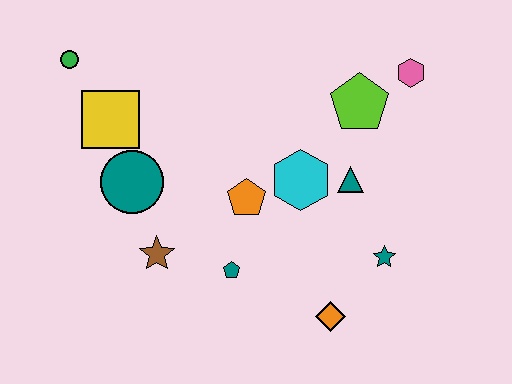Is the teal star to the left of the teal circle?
No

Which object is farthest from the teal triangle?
The green circle is farthest from the teal triangle.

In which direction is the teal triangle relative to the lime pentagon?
The teal triangle is below the lime pentagon.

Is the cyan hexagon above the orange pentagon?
Yes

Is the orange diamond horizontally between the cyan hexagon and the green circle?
No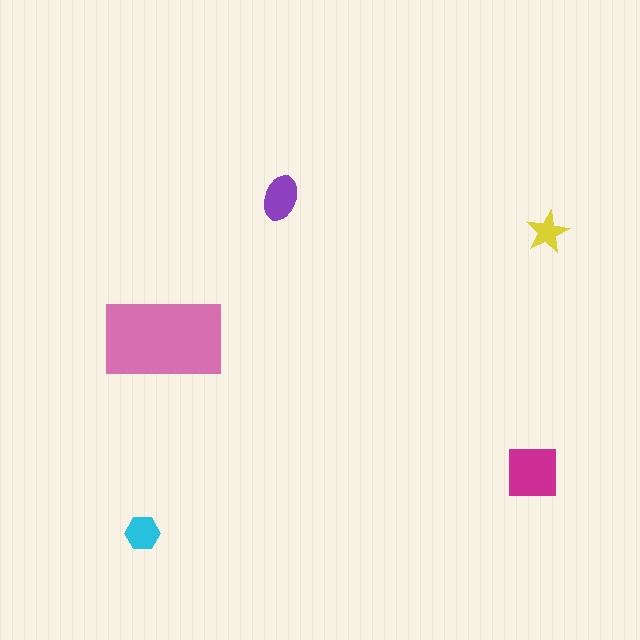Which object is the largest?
The pink rectangle.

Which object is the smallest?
The yellow star.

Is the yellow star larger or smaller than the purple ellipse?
Smaller.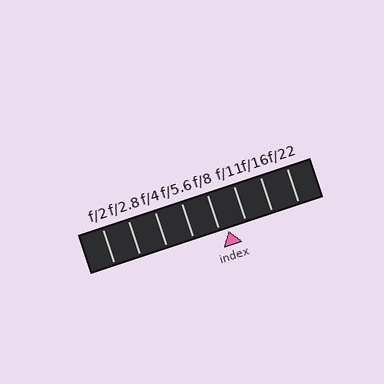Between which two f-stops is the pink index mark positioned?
The index mark is between f/8 and f/11.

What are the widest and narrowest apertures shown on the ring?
The widest aperture shown is f/2 and the narrowest is f/22.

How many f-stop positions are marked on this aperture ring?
There are 8 f-stop positions marked.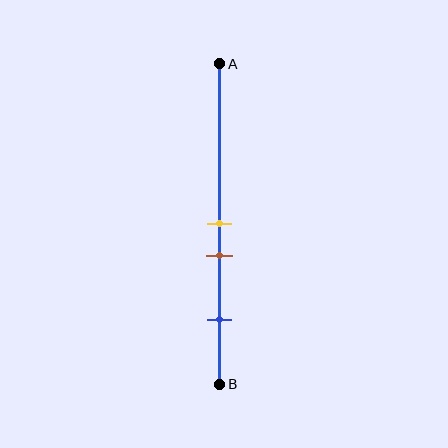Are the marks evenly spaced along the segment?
No, the marks are not evenly spaced.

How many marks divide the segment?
There are 3 marks dividing the segment.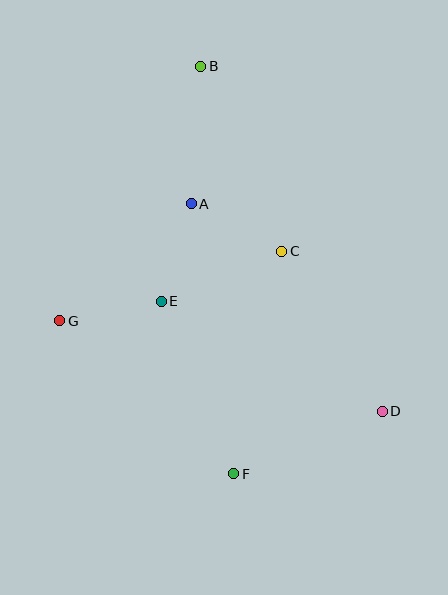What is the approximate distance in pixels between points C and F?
The distance between C and F is approximately 228 pixels.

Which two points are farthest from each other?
Points B and F are farthest from each other.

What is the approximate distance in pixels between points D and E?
The distance between D and E is approximately 247 pixels.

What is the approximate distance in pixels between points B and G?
The distance between B and G is approximately 291 pixels.